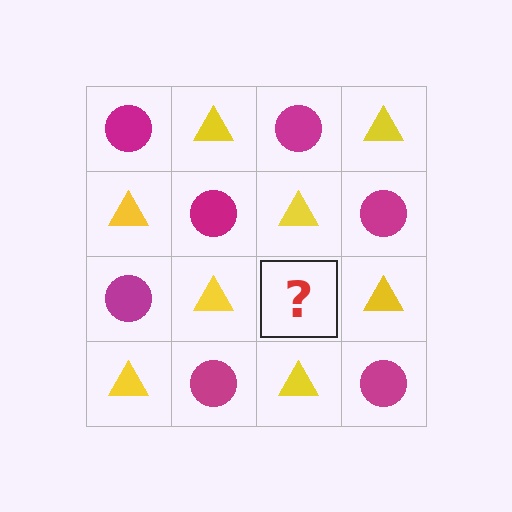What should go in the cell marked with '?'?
The missing cell should contain a magenta circle.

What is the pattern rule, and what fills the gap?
The rule is that it alternates magenta circle and yellow triangle in a checkerboard pattern. The gap should be filled with a magenta circle.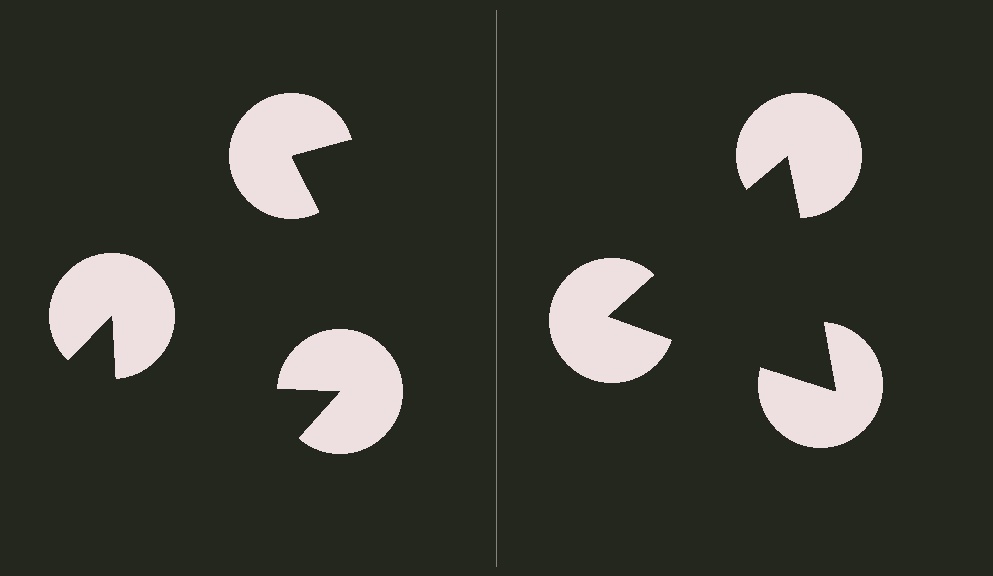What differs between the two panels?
The pac-man discs are positioned identically on both sides; only the wedge orientations differ. On the right they align to a triangle; on the left they are misaligned.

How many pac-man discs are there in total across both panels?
6 — 3 on each side.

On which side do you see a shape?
An illusory triangle appears on the right side. On the left side the wedge cuts are rotated, so no coherent shape forms.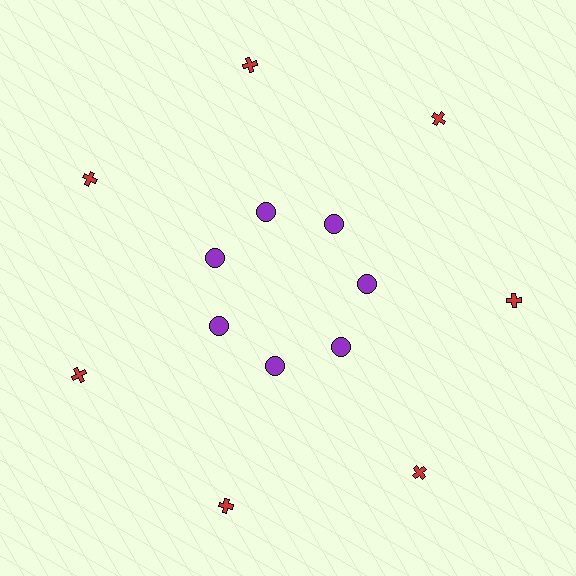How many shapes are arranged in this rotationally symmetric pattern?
There are 14 shapes, arranged in 7 groups of 2.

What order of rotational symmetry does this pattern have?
This pattern has 7-fold rotational symmetry.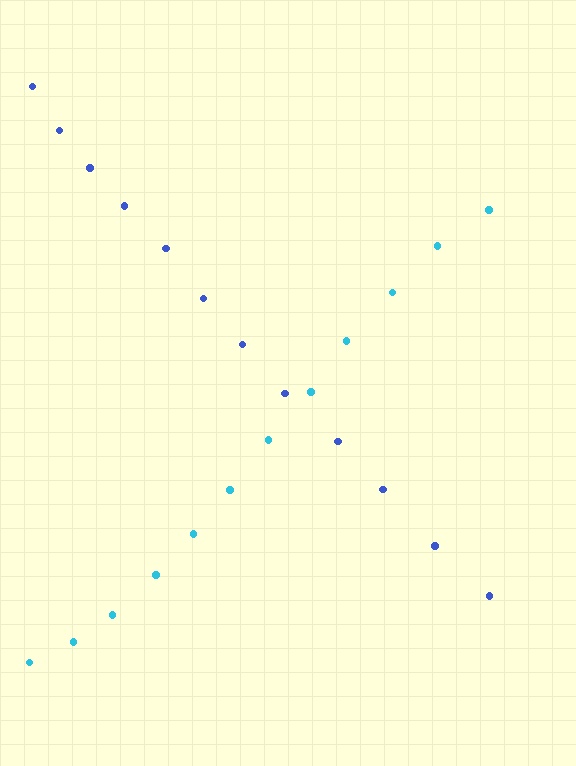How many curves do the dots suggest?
There are 2 distinct paths.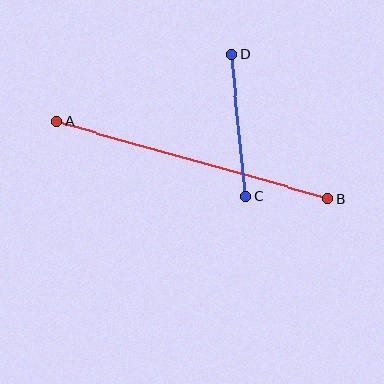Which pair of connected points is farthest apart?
Points A and B are farthest apart.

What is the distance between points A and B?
The distance is approximately 281 pixels.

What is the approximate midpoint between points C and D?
The midpoint is at approximately (239, 126) pixels.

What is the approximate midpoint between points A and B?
The midpoint is at approximately (193, 160) pixels.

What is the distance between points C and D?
The distance is approximately 143 pixels.